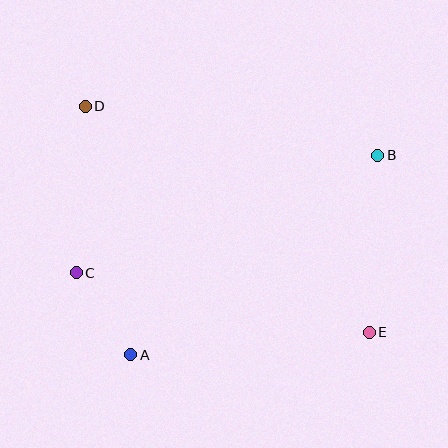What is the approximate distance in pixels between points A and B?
The distance between A and B is approximately 318 pixels.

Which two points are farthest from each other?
Points D and E are farthest from each other.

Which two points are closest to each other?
Points A and C are closest to each other.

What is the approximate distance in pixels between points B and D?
The distance between B and D is approximately 297 pixels.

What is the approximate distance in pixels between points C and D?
The distance between C and D is approximately 167 pixels.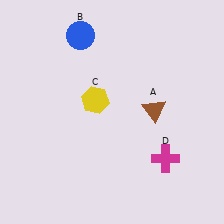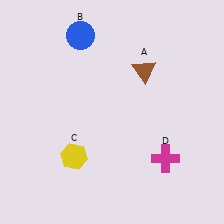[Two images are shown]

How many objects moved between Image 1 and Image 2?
2 objects moved between the two images.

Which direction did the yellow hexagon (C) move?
The yellow hexagon (C) moved down.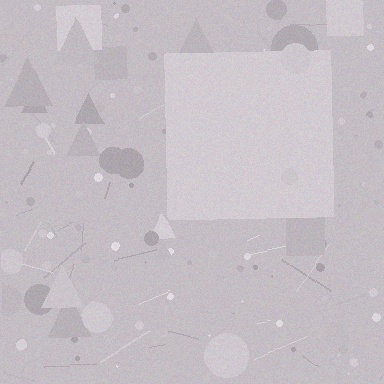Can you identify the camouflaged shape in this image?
The camouflaged shape is a square.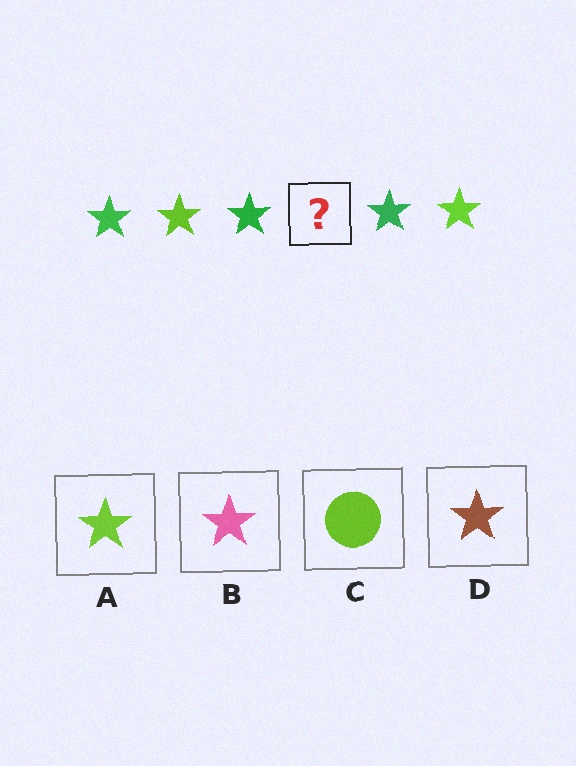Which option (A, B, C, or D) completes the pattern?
A.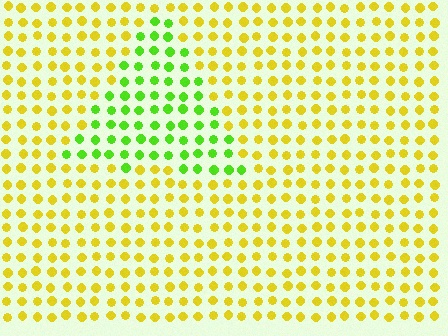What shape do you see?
I see a triangle.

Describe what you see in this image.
The image is filled with small yellow elements in a uniform arrangement. A triangle-shaped region is visible where the elements are tinted to a slightly different hue, forming a subtle color boundary.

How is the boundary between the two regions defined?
The boundary is defined purely by a slight shift in hue (about 50 degrees). Spacing, size, and orientation are identical on both sides.